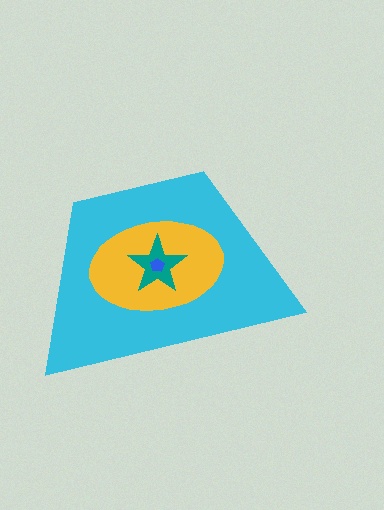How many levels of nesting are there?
4.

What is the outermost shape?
The cyan trapezoid.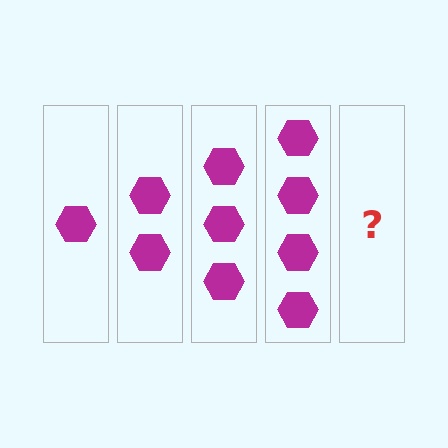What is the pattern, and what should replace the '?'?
The pattern is that each step adds one more hexagon. The '?' should be 5 hexagons.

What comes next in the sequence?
The next element should be 5 hexagons.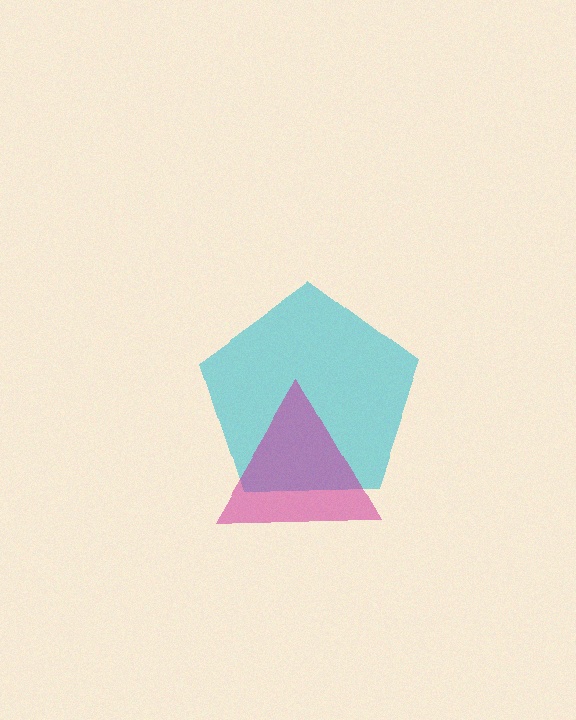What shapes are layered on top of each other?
The layered shapes are: a cyan pentagon, a magenta triangle.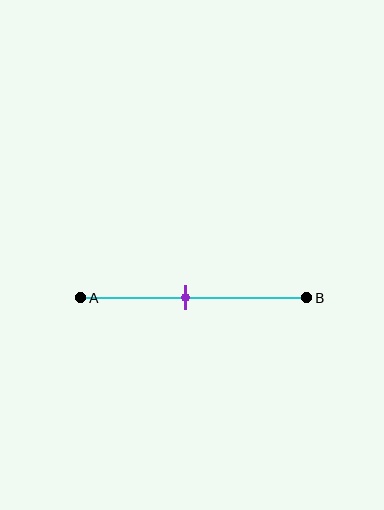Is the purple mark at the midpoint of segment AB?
No, the mark is at about 45% from A, not at the 50% midpoint.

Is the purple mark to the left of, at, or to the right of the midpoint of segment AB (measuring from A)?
The purple mark is to the left of the midpoint of segment AB.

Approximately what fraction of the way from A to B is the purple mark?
The purple mark is approximately 45% of the way from A to B.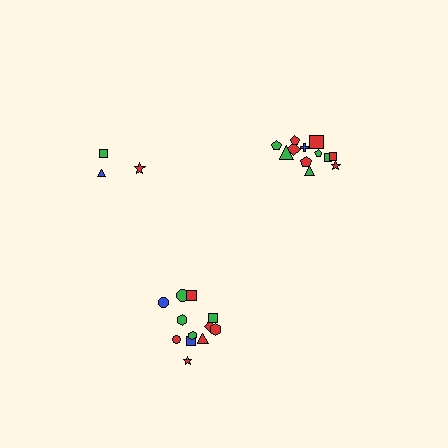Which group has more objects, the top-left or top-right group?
The top-right group.